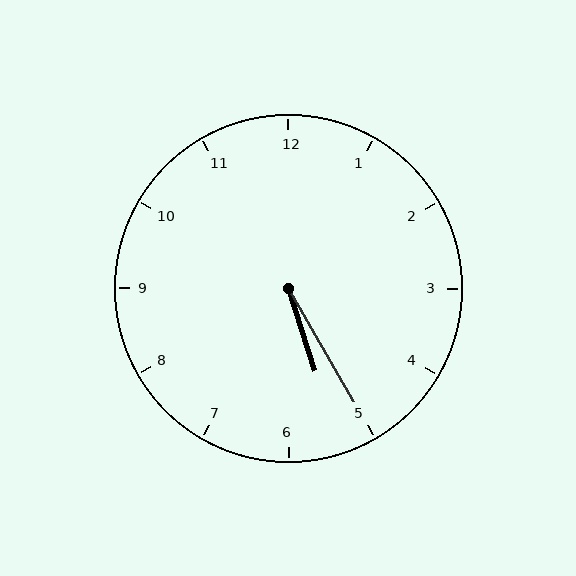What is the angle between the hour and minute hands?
Approximately 12 degrees.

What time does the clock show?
5:25.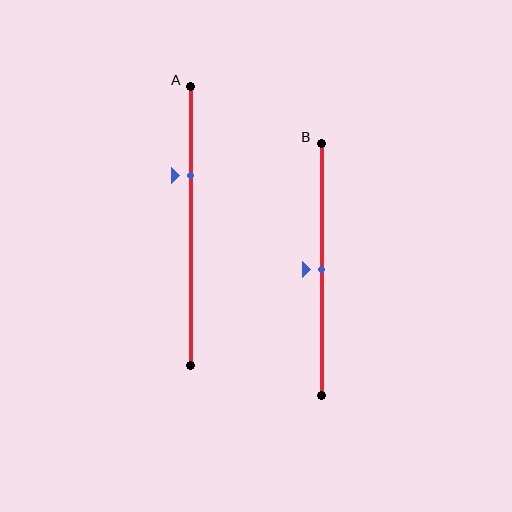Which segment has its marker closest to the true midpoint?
Segment B has its marker closest to the true midpoint.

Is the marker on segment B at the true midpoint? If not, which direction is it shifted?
Yes, the marker on segment B is at the true midpoint.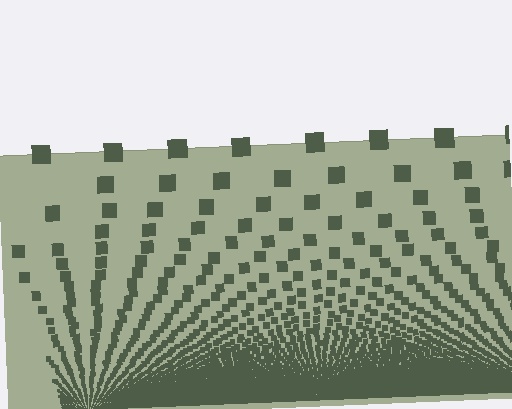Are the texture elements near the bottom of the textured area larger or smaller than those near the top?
Smaller. The gradient is inverted — elements near the bottom are smaller and denser.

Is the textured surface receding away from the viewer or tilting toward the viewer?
The surface appears to tilt toward the viewer. Texture elements get larger and sparser toward the top.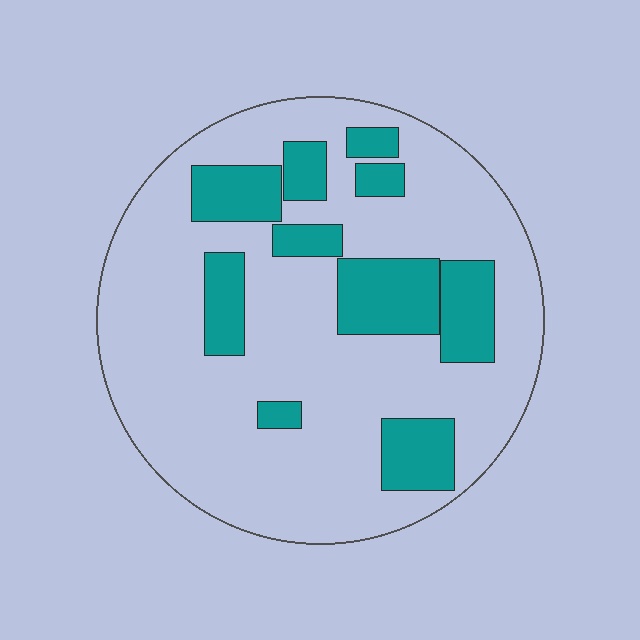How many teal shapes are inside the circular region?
10.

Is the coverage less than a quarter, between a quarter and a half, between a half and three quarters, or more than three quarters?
Less than a quarter.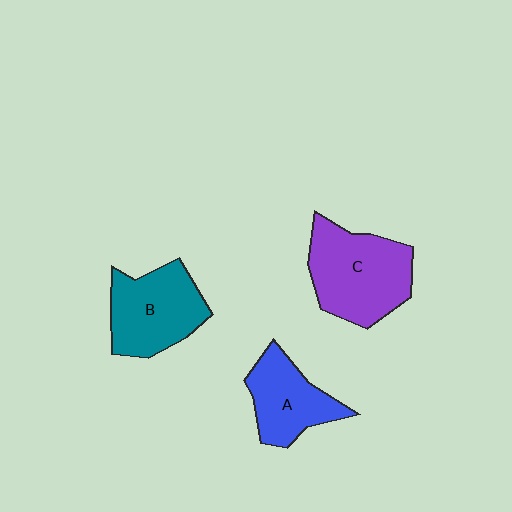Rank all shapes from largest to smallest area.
From largest to smallest: C (purple), B (teal), A (blue).